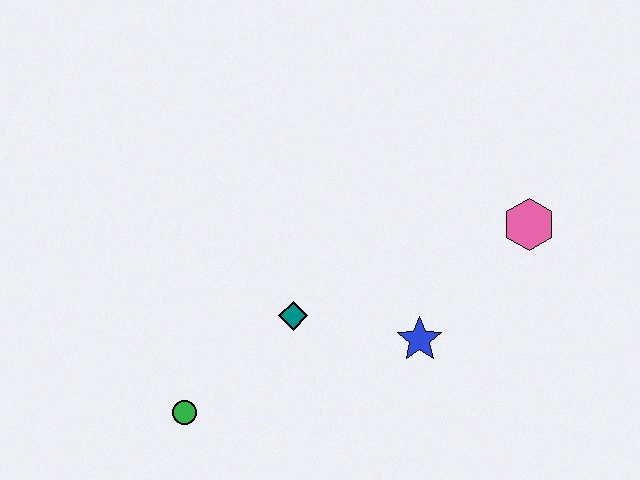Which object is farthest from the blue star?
The green circle is farthest from the blue star.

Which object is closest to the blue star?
The teal diamond is closest to the blue star.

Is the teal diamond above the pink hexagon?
No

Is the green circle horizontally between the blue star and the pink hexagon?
No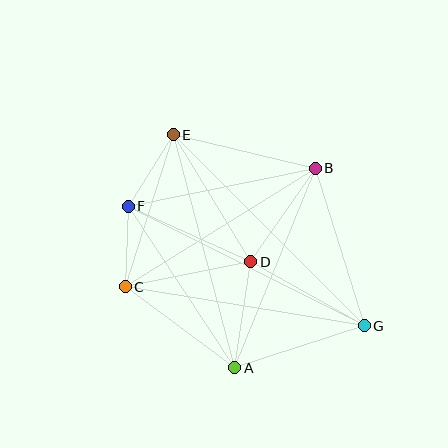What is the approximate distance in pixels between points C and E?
The distance between C and E is approximately 160 pixels.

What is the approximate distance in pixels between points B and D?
The distance between B and D is approximately 114 pixels.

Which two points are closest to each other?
Points C and F are closest to each other.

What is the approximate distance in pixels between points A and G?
The distance between A and G is approximately 136 pixels.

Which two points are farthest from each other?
Points E and G are farthest from each other.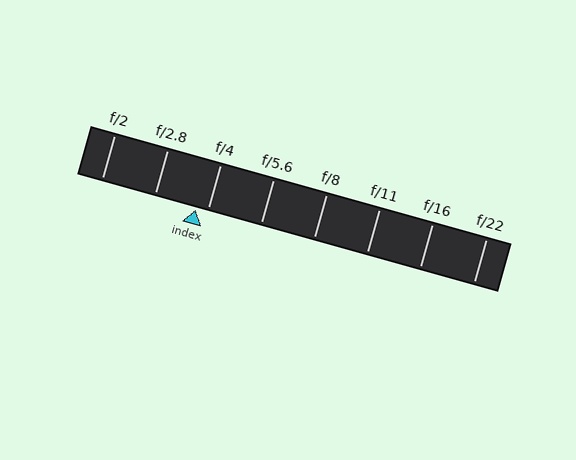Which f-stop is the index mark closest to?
The index mark is closest to f/4.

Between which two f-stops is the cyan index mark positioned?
The index mark is between f/2.8 and f/4.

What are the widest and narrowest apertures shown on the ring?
The widest aperture shown is f/2 and the narrowest is f/22.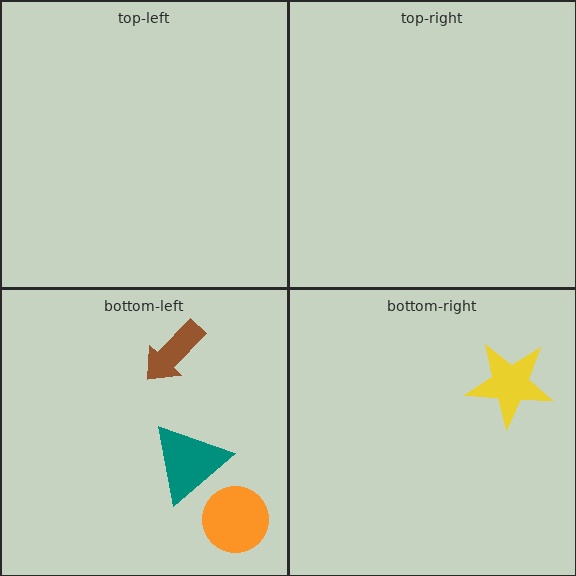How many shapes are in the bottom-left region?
3.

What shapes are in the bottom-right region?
The yellow star.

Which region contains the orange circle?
The bottom-left region.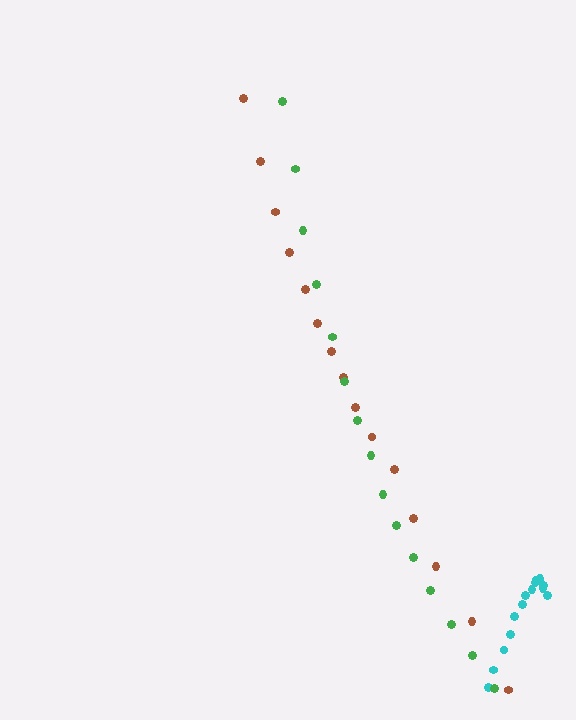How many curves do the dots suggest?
There are 3 distinct paths.